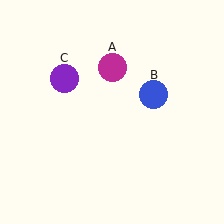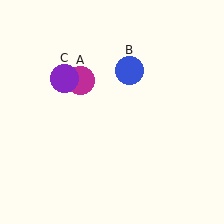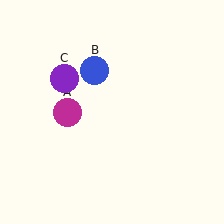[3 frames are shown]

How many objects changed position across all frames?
2 objects changed position: magenta circle (object A), blue circle (object B).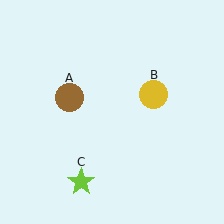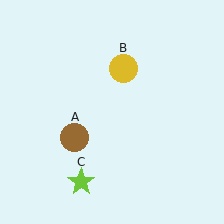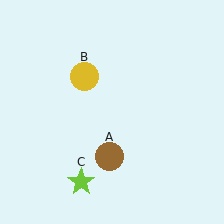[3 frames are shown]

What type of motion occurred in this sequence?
The brown circle (object A), yellow circle (object B) rotated counterclockwise around the center of the scene.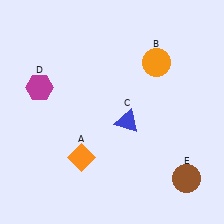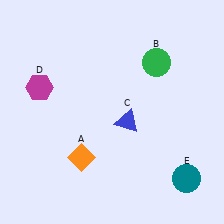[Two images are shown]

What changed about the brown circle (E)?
In Image 1, E is brown. In Image 2, it changed to teal.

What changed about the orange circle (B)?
In Image 1, B is orange. In Image 2, it changed to green.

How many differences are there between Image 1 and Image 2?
There are 2 differences between the two images.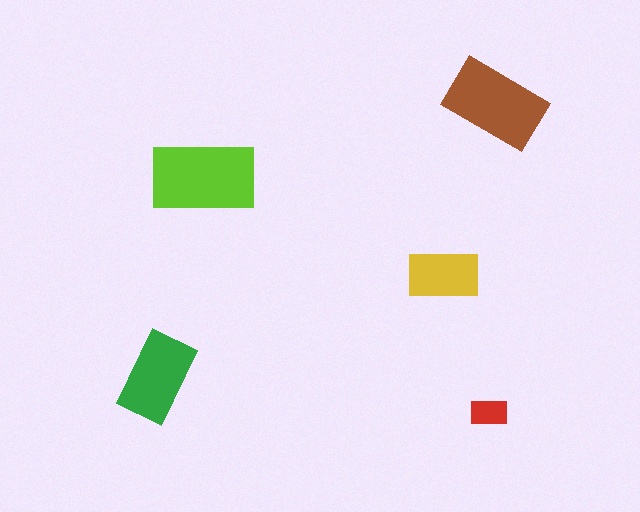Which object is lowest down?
The red rectangle is bottommost.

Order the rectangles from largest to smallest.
the lime one, the brown one, the green one, the yellow one, the red one.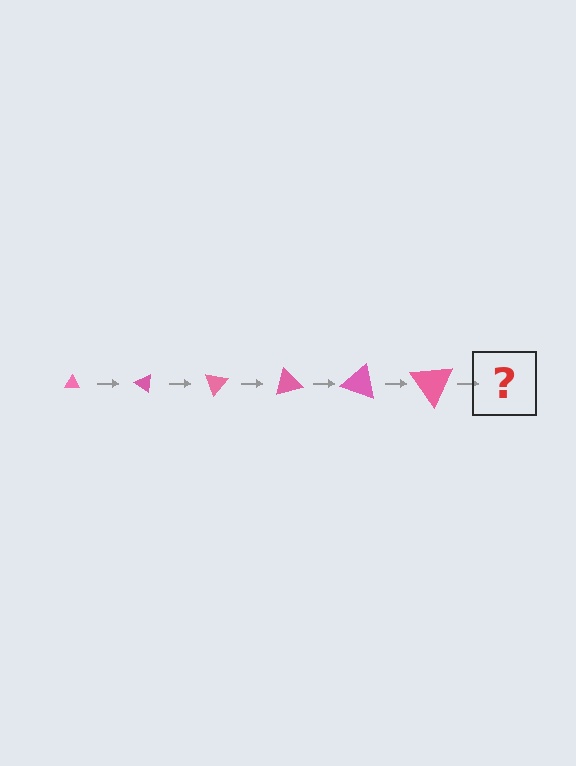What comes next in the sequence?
The next element should be a triangle, larger than the previous one and rotated 210 degrees from the start.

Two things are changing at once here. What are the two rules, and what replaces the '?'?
The two rules are that the triangle grows larger each step and it rotates 35 degrees each step. The '?' should be a triangle, larger than the previous one and rotated 210 degrees from the start.